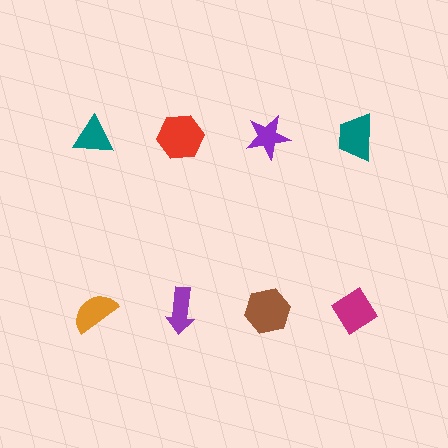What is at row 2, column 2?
A purple arrow.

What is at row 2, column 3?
A brown hexagon.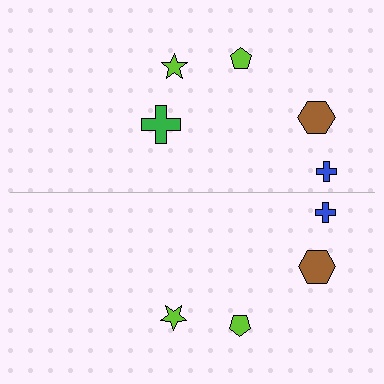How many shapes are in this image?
There are 9 shapes in this image.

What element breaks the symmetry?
A green cross is missing from the bottom side.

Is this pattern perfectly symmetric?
No, the pattern is not perfectly symmetric. A green cross is missing from the bottom side.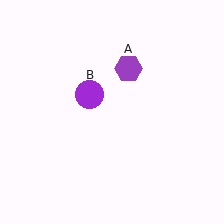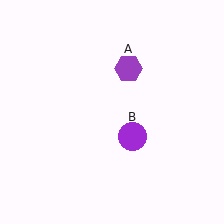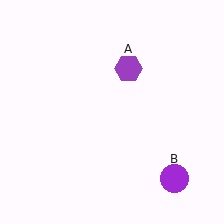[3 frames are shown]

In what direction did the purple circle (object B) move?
The purple circle (object B) moved down and to the right.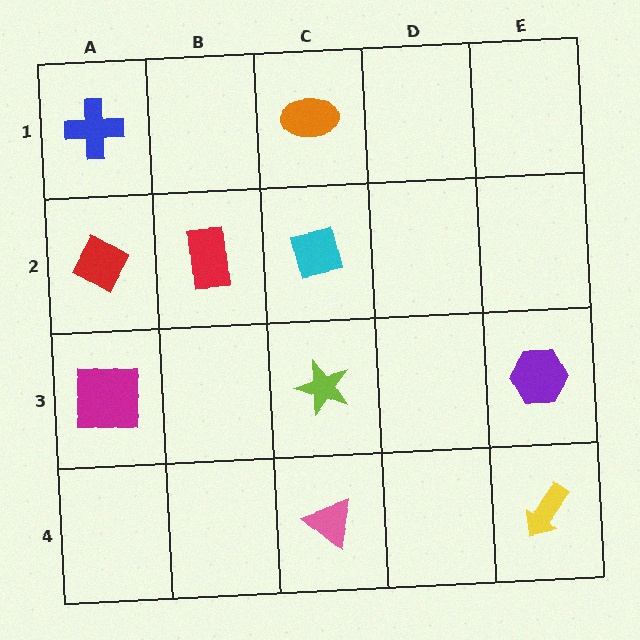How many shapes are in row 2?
3 shapes.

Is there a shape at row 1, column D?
No, that cell is empty.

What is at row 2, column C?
A cyan square.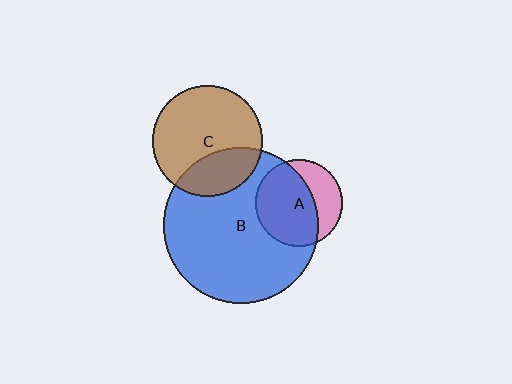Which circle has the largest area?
Circle B (blue).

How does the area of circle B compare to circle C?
Approximately 2.0 times.